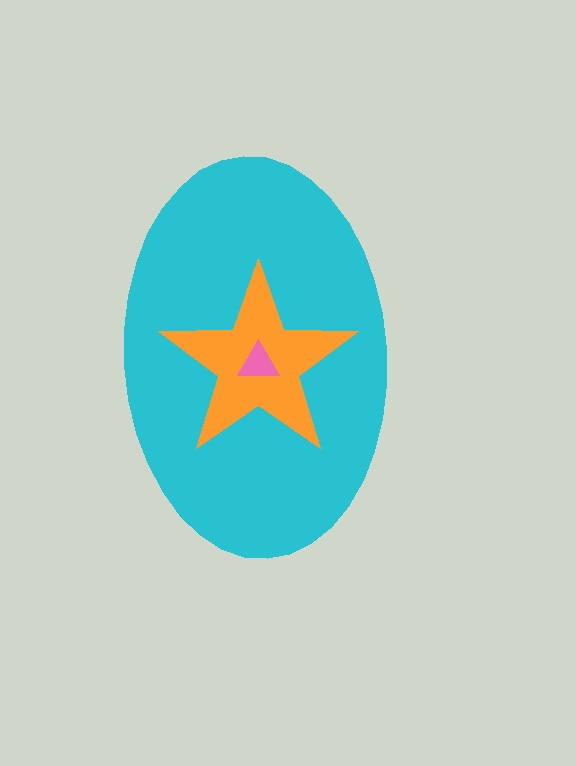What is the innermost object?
The pink triangle.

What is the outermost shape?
The cyan ellipse.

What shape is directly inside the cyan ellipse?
The orange star.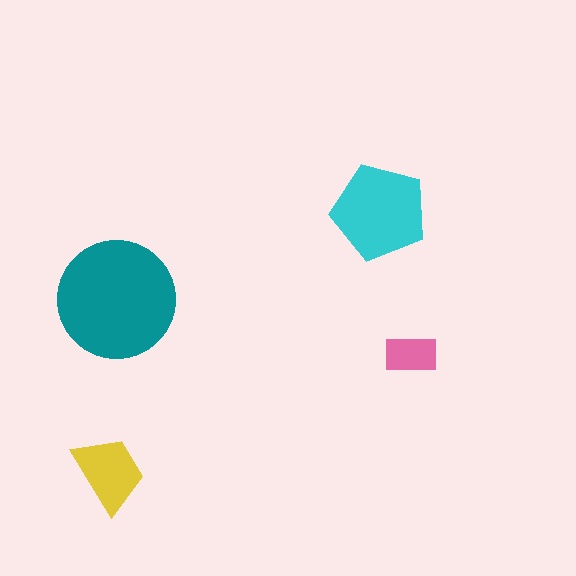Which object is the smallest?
The pink rectangle.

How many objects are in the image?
There are 4 objects in the image.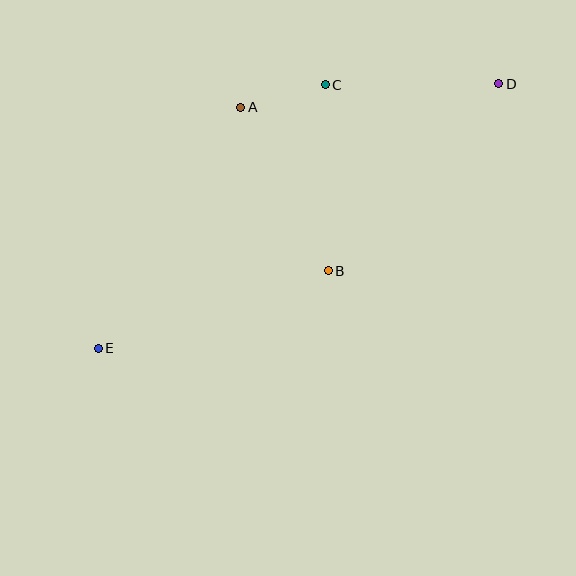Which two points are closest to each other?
Points A and C are closest to each other.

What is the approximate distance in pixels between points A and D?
The distance between A and D is approximately 259 pixels.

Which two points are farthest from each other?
Points D and E are farthest from each other.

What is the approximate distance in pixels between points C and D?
The distance between C and D is approximately 174 pixels.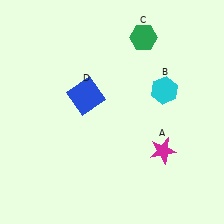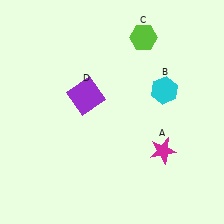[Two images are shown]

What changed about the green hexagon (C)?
In Image 1, C is green. In Image 2, it changed to lime.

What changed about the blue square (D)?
In Image 1, D is blue. In Image 2, it changed to purple.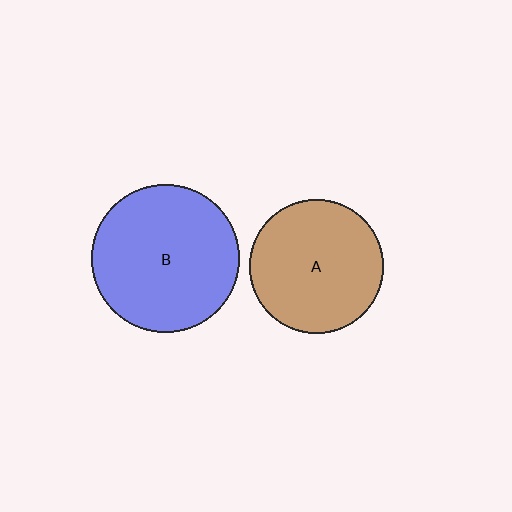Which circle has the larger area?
Circle B (blue).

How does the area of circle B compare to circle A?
Approximately 1.2 times.